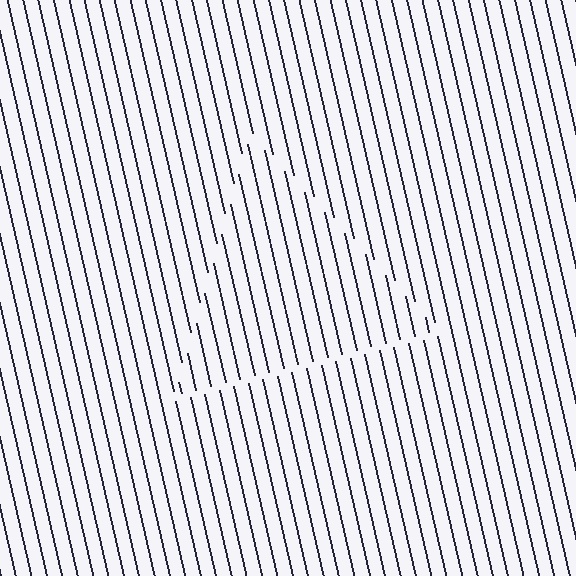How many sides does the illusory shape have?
3 sides — the line-ends trace a triangle.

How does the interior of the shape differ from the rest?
The interior of the shape contains the same grating, shifted by half a period — the contour is defined by the phase discontinuity where line-ends from the inner and outer gratings abut.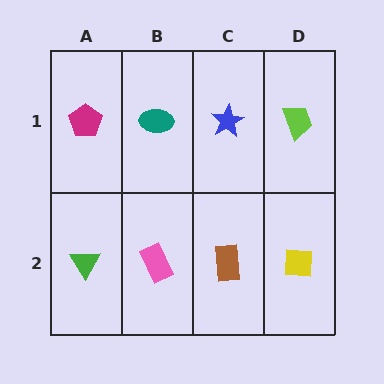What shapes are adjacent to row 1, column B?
A pink rectangle (row 2, column B), a magenta pentagon (row 1, column A), a blue star (row 1, column C).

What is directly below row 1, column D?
A yellow square.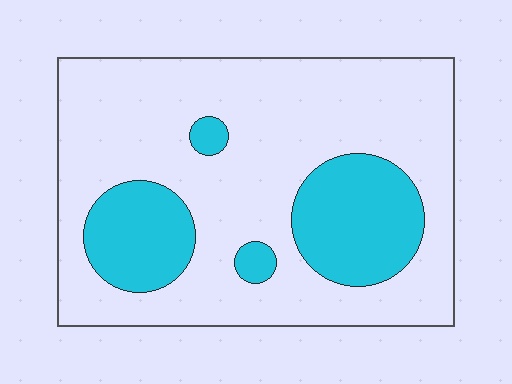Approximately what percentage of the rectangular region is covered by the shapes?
Approximately 25%.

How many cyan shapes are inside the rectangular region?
4.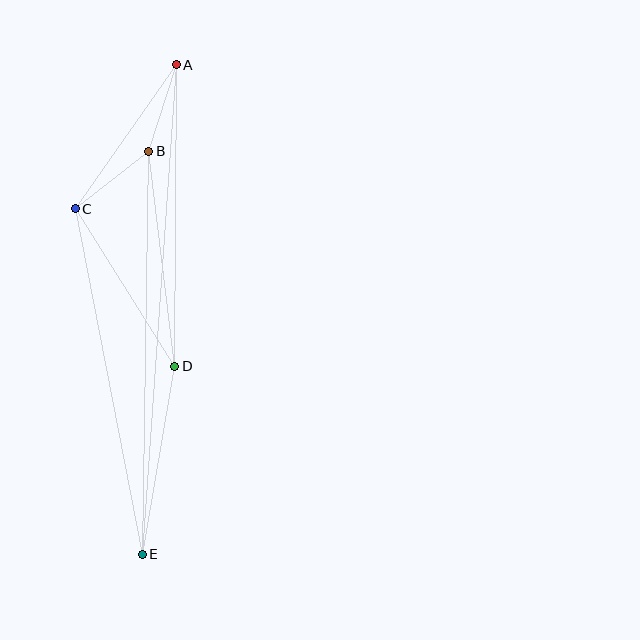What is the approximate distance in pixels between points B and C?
The distance between B and C is approximately 93 pixels.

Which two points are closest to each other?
Points A and B are closest to each other.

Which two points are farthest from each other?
Points A and E are farthest from each other.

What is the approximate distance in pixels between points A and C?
The distance between A and C is approximately 176 pixels.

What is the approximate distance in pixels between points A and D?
The distance between A and D is approximately 301 pixels.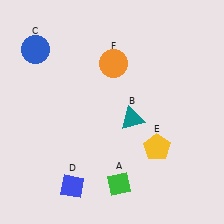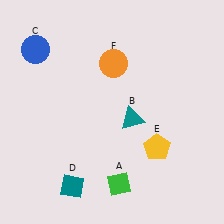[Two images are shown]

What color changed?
The diamond (D) changed from blue in Image 1 to teal in Image 2.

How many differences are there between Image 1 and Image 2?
There is 1 difference between the two images.